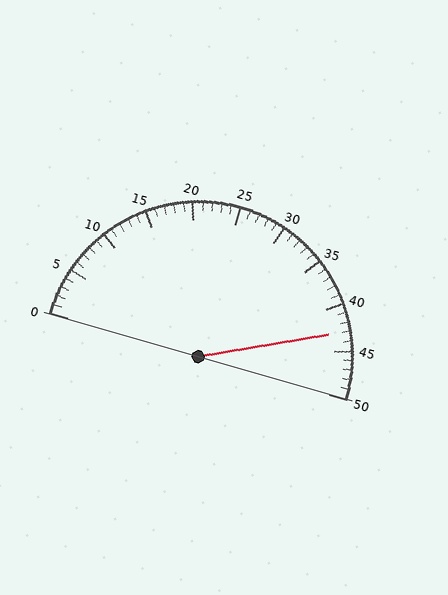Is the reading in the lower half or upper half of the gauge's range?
The reading is in the upper half of the range (0 to 50).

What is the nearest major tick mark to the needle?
The nearest major tick mark is 45.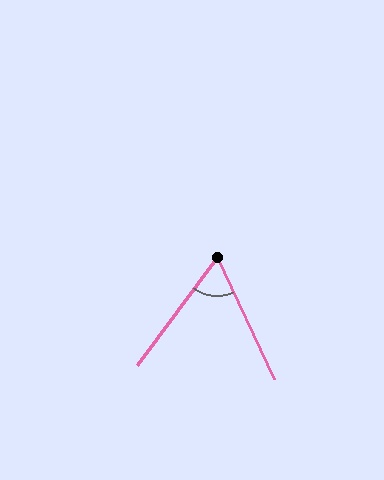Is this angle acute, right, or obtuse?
It is acute.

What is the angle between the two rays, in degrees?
Approximately 61 degrees.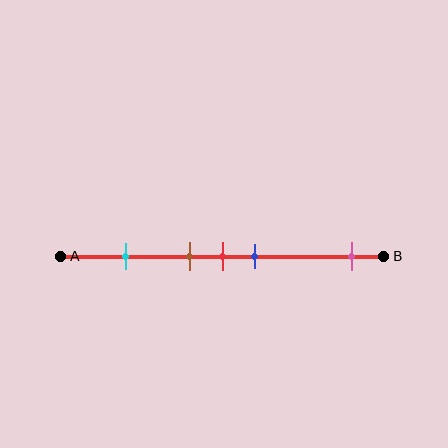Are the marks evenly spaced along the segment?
No, the marks are not evenly spaced.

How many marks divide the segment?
There are 5 marks dividing the segment.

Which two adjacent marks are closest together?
The brown and red marks are the closest adjacent pair.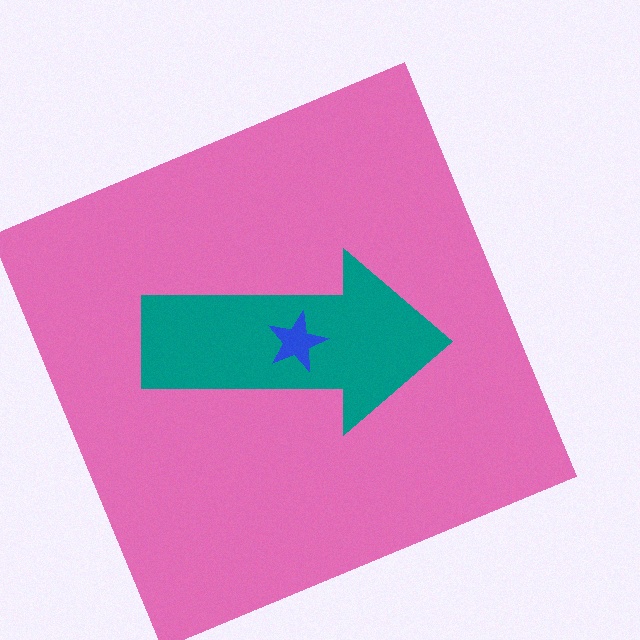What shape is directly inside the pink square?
The teal arrow.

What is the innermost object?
The blue star.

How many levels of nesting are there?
3.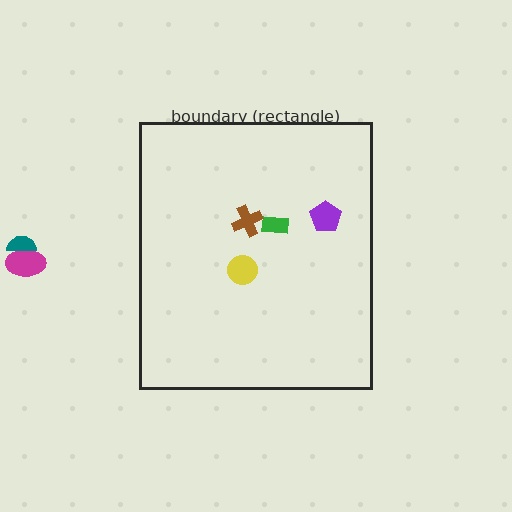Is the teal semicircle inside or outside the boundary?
Outside.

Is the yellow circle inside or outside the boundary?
Inside.